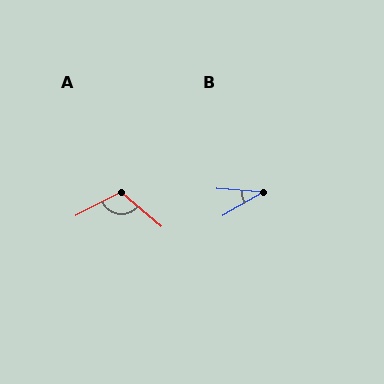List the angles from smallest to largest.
B (34°), A (113°).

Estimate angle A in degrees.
Approximately 113 degrees.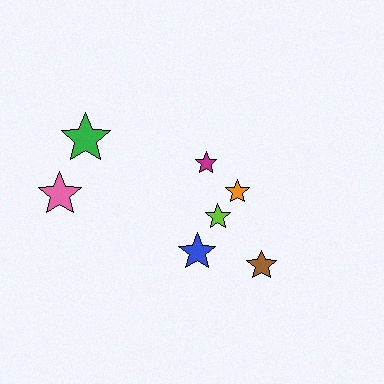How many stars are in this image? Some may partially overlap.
There are 7 stars.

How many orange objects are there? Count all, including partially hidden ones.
There is 1 orange object.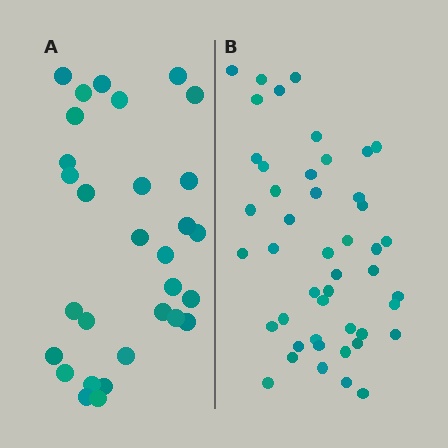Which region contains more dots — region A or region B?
Region B (the right region) has more dots.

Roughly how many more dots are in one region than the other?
Region B has approximately 15 more dots than region A.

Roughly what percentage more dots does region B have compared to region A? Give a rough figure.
About 55% more.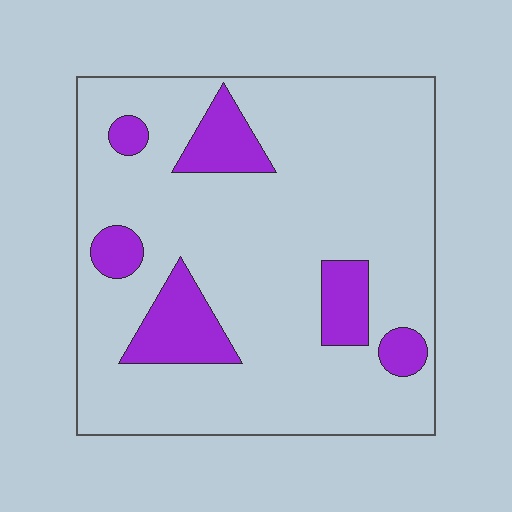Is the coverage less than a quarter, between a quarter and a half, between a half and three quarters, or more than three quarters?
Less than a quarter.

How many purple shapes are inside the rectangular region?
6.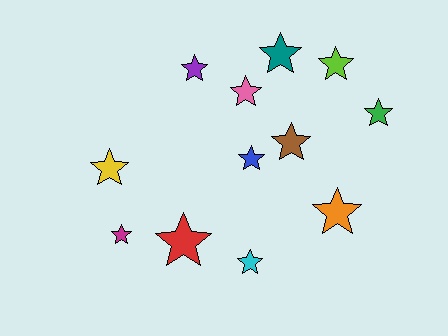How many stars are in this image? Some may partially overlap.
There are 12 stars.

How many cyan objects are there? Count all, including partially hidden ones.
There is 1 cyan object.